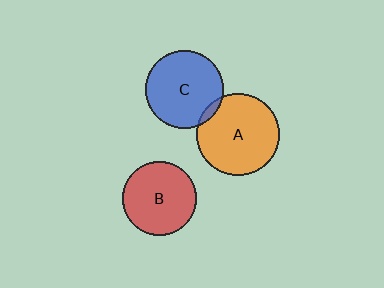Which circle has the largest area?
Circle A (orange).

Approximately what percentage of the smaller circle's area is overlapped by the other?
Approximately 5%.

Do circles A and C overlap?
Yes.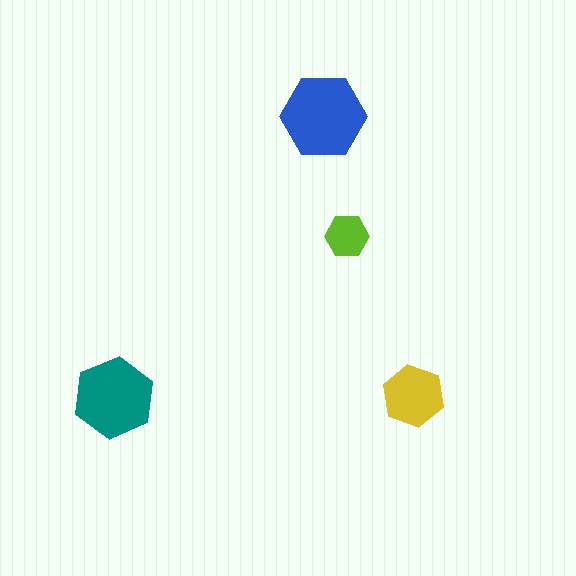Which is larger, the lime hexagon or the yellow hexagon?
The yellow one.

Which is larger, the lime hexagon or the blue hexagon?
The blue one.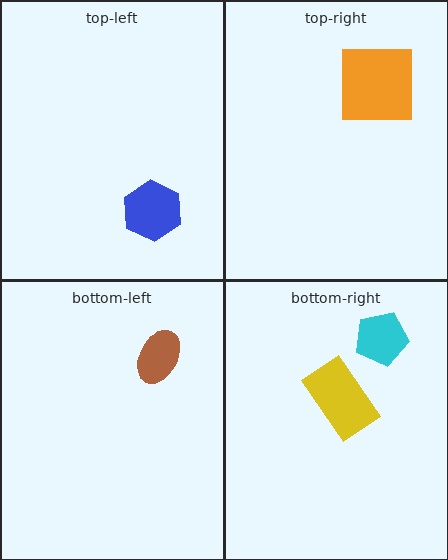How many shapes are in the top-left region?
1.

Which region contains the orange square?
The top-right region.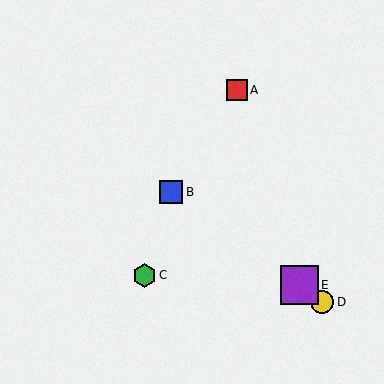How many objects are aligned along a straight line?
3 objects (B, D, E) are aligned along a straight line.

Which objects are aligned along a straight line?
Objects B, D, E are aligned along a straight line.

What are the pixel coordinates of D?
Object D is at (322, 302).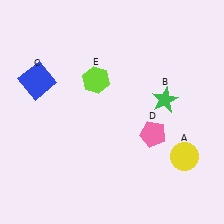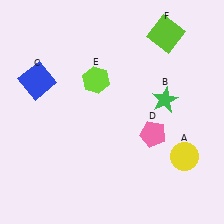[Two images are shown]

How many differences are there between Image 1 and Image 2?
There is 1 difference between the two images.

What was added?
A lime square (F) was added in Image 2.